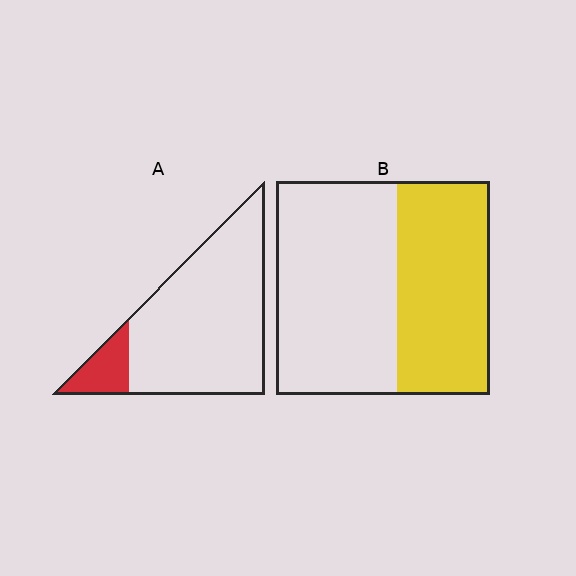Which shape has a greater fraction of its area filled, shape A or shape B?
Shape B.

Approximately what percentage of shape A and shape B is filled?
A is approximately 15% and B is approximately 45%.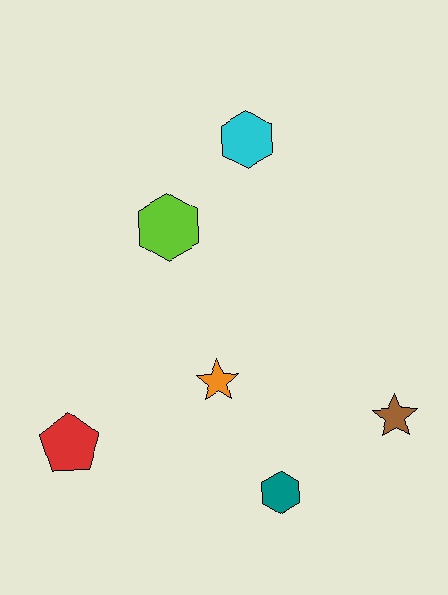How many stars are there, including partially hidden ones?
There are 2 stars.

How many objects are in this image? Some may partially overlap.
There are 6 objects.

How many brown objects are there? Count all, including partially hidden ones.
There is 1 brown object.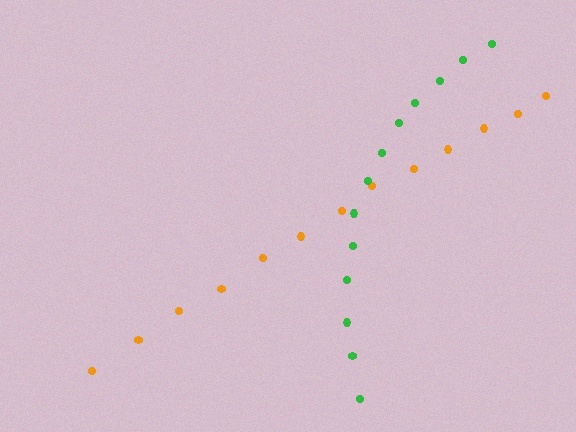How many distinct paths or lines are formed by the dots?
There are 2 distinct paths.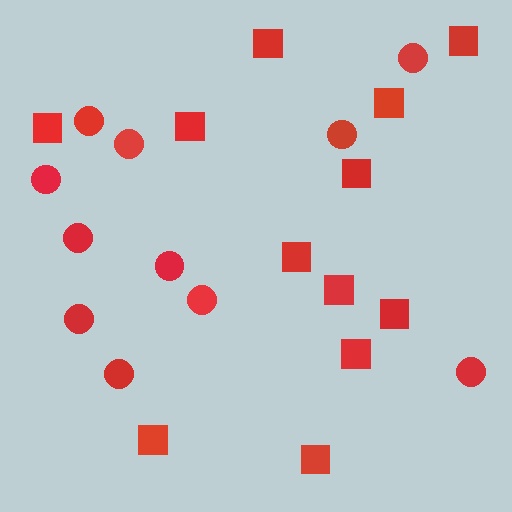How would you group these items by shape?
There are 2 groups: one group of squares (12) and one group of circles (11).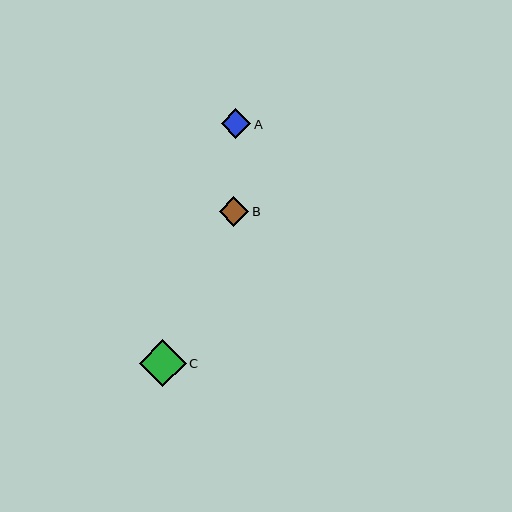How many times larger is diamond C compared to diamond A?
Diamond C is approximately 1.6 times the size of diamond A.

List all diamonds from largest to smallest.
From largest to smallest: C, B, A.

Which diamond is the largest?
Diamond C is the largest with a size of approximately 47 pixels.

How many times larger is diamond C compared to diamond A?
Diamond C is approximately 1.6 times the size of diamond A.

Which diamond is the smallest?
Diamond A is the smallest with a size of approximately 30 pixels.